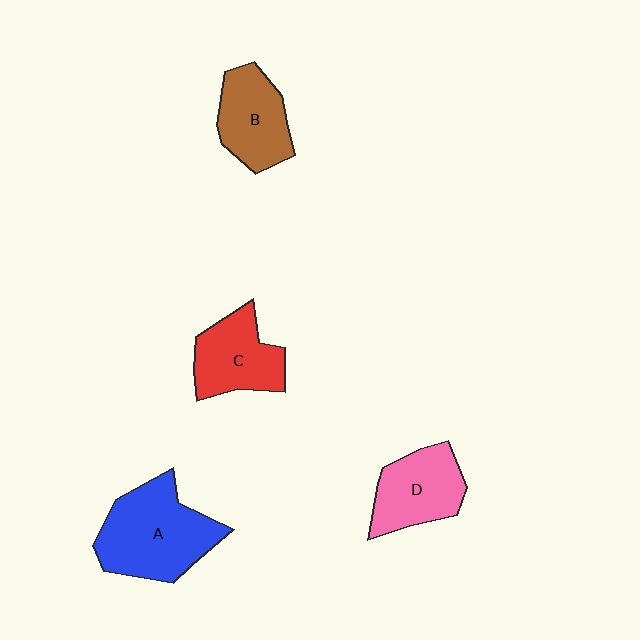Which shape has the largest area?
Shape A (blue).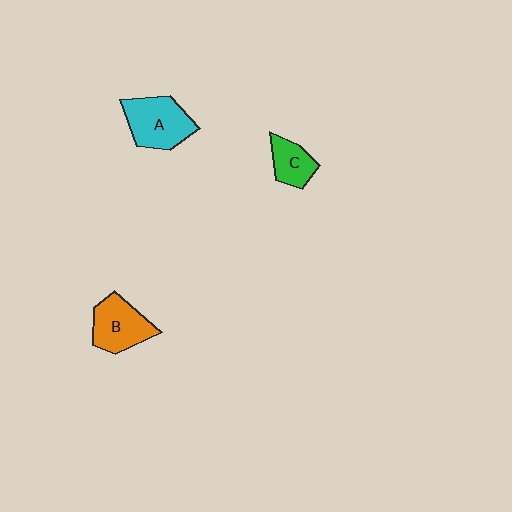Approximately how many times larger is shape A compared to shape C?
Approximately 1.7 times.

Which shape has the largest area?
Shape A (cyan).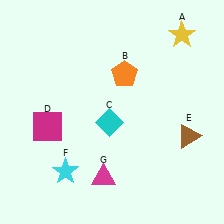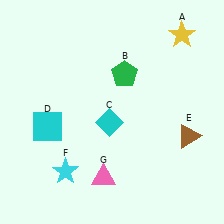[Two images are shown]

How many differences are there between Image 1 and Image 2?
There are 3 differences between the two images.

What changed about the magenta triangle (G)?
In Image 1, G is magenta. In Image 2, it changed to pink.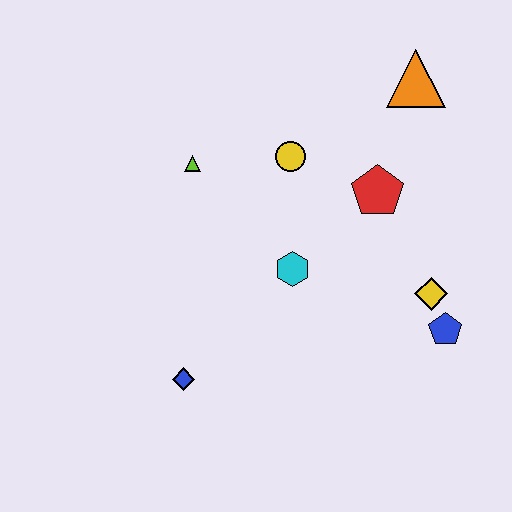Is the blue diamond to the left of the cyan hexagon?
Yes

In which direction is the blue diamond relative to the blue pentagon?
The blue diamond is to the left of the blue pentagon.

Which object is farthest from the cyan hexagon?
The orange triangle is farthest from the cyan hexagon.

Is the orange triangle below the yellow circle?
No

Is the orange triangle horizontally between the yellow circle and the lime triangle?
No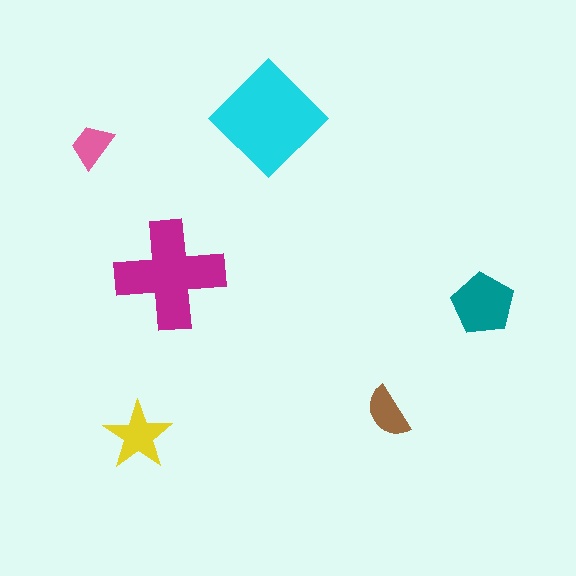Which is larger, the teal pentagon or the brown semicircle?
The teal pentagon.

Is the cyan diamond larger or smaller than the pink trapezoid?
Larger.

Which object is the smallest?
The pink trapezoid.